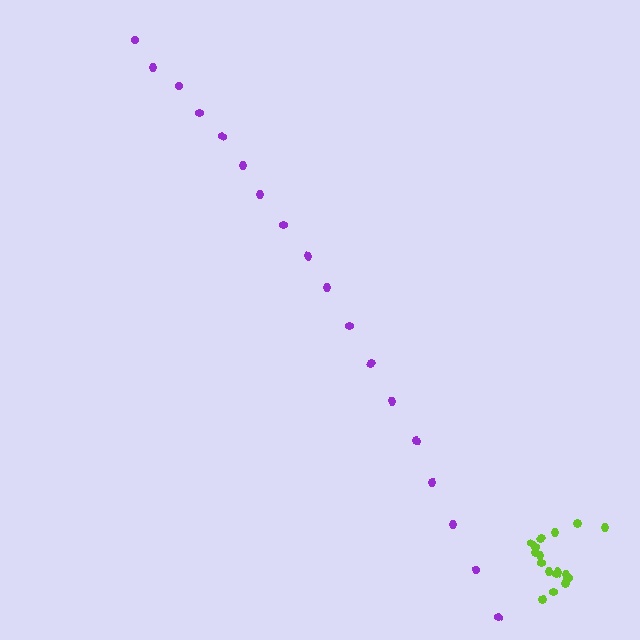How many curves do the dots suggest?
There are 2 distinct paths.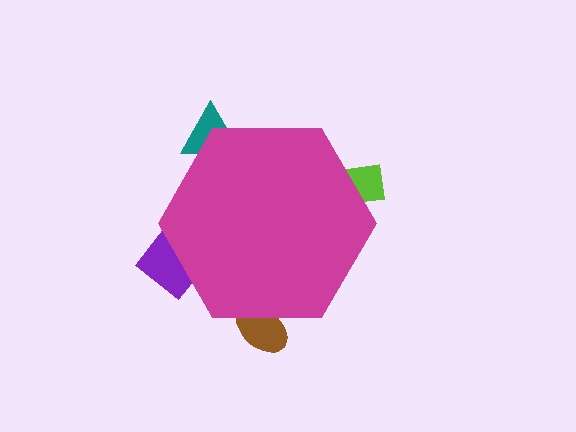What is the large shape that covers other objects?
A magenta hexagon.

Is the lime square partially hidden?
Yes, the lime square is partially hidden behind the magenta hexagon.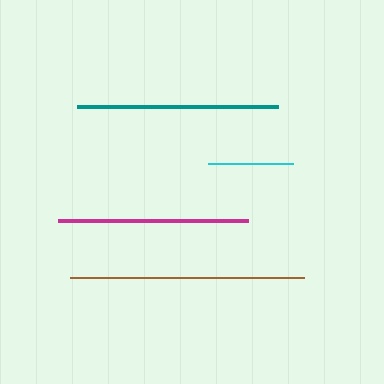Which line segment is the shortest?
The cyan line is the shortest at approximately 84 pixels.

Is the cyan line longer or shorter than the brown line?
The brown line is longer than the cyan line.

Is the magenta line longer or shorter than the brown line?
The brown line is longer than the magenta line.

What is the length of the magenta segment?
The magenta segment is approximately 190 pixels long.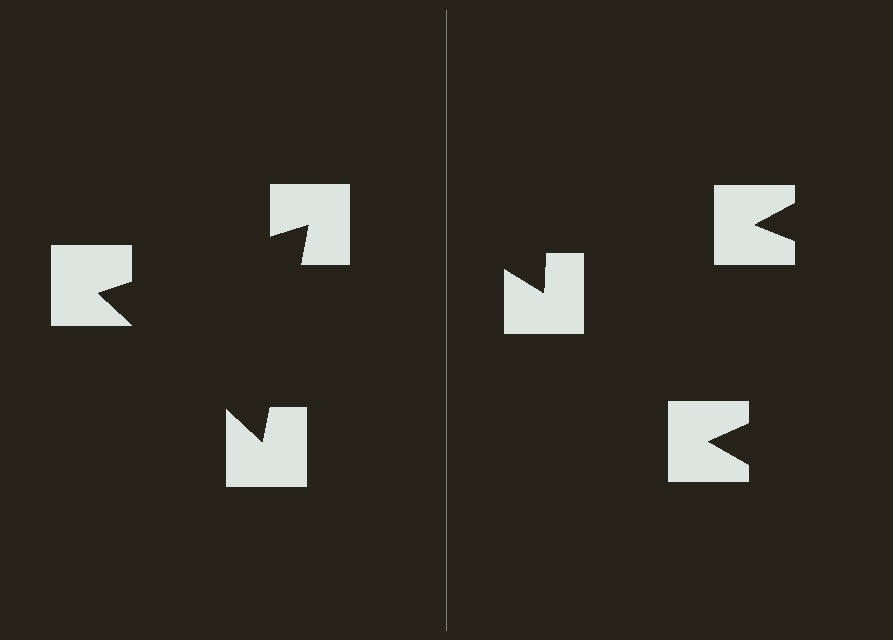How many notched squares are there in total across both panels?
6 — 3 on each side.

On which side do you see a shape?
An illusory triangle appears on the left side. On the right side the wedge cuts are rotated, so no coherent shape forms.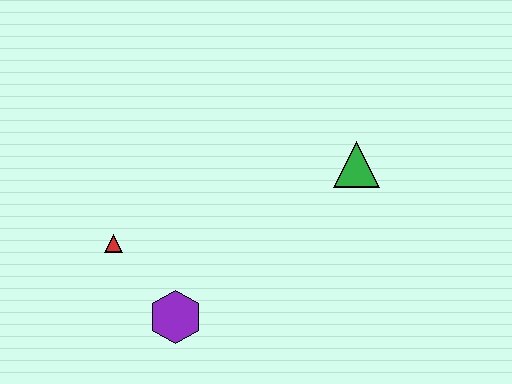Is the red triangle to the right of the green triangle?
No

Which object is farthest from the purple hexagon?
The green triangle is farthest from the purple hexagon.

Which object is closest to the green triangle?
The purple hexagon is closest to the green triangle.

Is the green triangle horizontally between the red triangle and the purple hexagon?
No